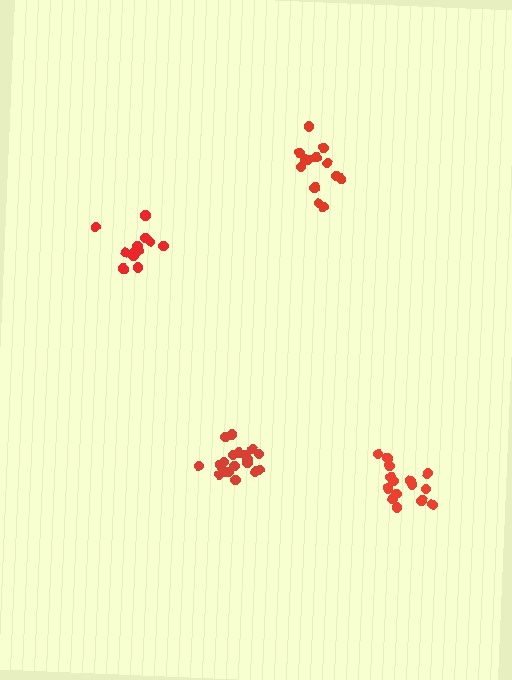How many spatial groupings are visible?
There are 4 spatial groupings.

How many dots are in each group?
Group 1: 13 dots, Group 2: 13 dots, Group 3: 15 dots, Group 4: 19 dots (60 total).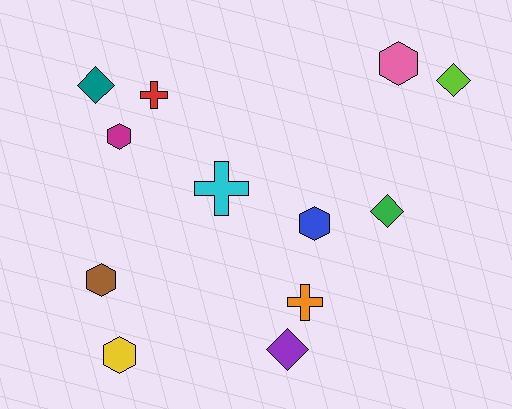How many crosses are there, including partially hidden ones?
There are 3 crosses.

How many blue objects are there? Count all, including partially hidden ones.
There is 1 blue object.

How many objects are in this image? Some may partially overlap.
There are 12 objects.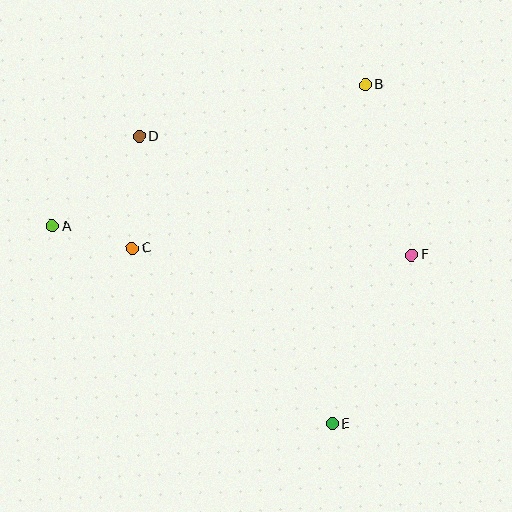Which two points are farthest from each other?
Points A and F are farthest from each other.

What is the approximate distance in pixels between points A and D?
The distance between A and D is approximately 125 pixels.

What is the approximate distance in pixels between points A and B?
The distance between A and B is approximately 344 pixels.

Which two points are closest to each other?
Points A and C are closest to each other.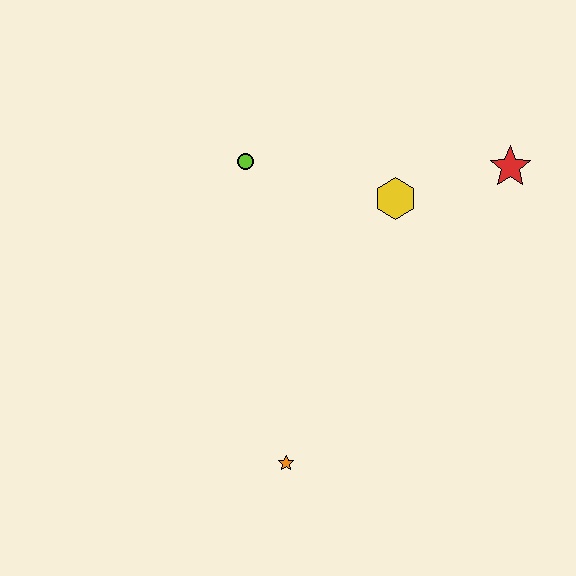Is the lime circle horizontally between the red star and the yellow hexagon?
No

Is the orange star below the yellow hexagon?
Yes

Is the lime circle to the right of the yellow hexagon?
No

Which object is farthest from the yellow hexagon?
The orange star is farthest from the yellow hexagon.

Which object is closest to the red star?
The yellow hexagon is closest to the red star.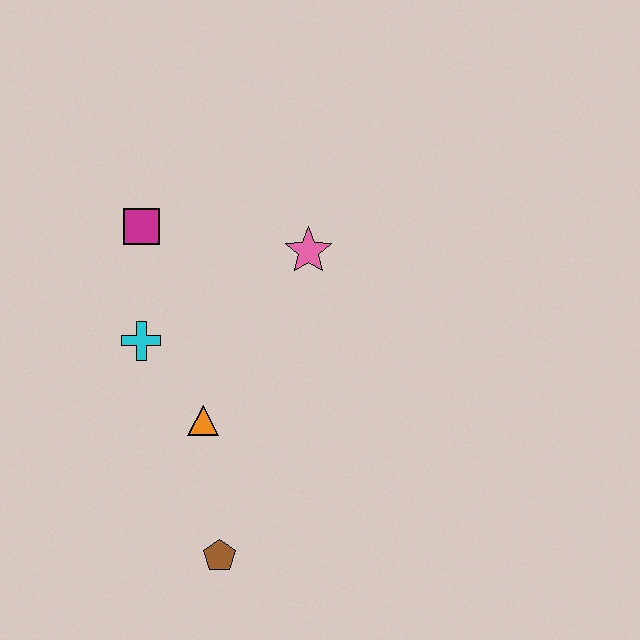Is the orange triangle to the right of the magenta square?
Yes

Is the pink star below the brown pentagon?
No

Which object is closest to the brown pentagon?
The orange triangle is closest to the brown pentagon.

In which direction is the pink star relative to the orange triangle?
The pink star is above the orange triangle.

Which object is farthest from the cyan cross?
The brown pentagon is farthest from the cyan cross.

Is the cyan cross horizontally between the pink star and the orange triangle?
No